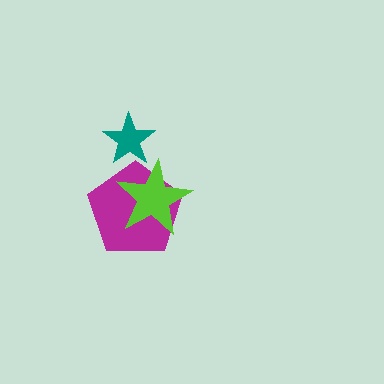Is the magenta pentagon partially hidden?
Yes, it is partially covered by another shape.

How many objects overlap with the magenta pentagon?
1 object overlaps with the magenta pentagon.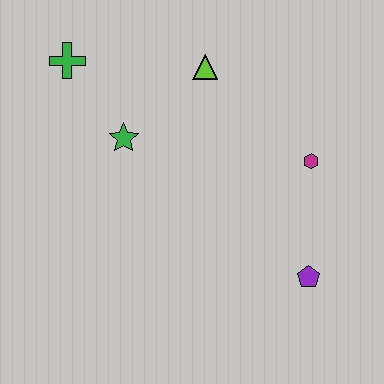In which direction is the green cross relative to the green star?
The green cross is above the green star.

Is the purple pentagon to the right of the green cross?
Yes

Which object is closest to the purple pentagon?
The magenta hexagon is closest to the purple pentagon.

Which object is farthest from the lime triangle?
The purple pentagon is farthest from the lime triangle.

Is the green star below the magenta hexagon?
No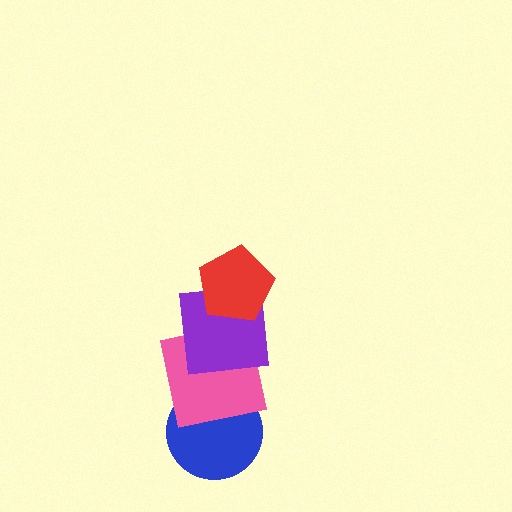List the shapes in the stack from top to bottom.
From top to bottom: the red pentagon, the purple square, the pink square, the blue circle.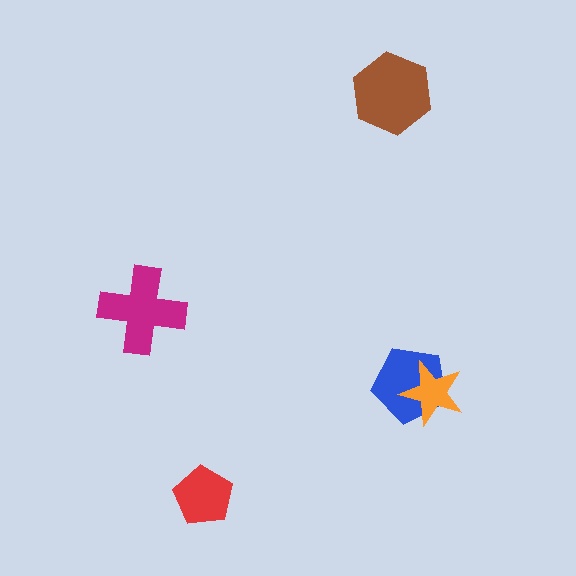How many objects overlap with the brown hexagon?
0 objects overlap with the brown hexagon.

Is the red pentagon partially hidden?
No, no other shape covers it.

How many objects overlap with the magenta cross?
0 objects overlap with the magenta cross.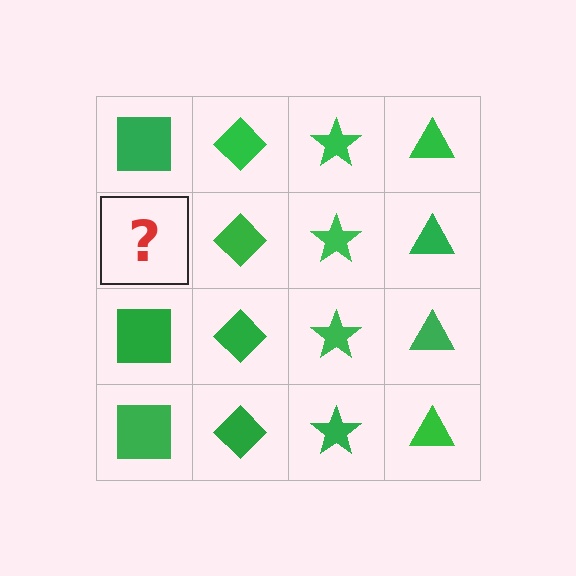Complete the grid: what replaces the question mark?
The question mark should be replaced with a green square.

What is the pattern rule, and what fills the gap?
The rule is that each column has a consistent shape. The gap should be filled with a green square.